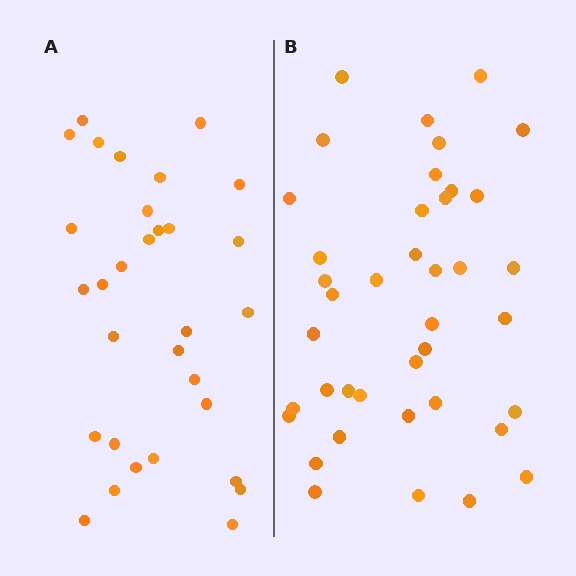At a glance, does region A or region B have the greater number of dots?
Region B (the right region) has more dots.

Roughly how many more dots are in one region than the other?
Region B has roughly 8 or so more dots than region A.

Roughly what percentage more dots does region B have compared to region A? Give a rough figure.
About 30% more.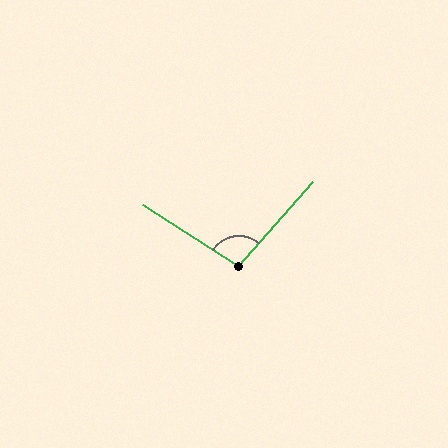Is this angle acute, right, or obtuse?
It is obtuse.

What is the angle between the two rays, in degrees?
Approximately 98 degrees.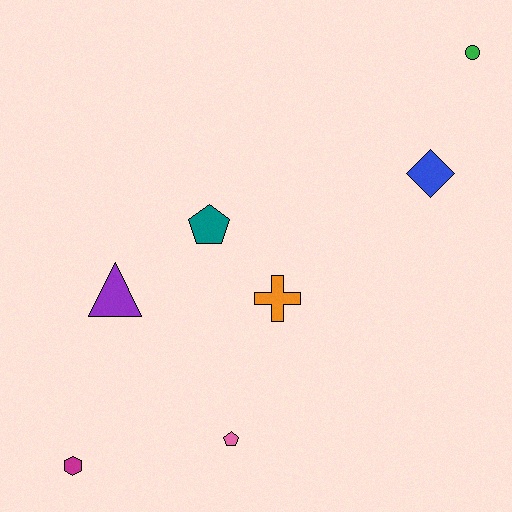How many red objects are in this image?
There are no red objects.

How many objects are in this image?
There are 7 objects.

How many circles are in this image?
There is 1 circle.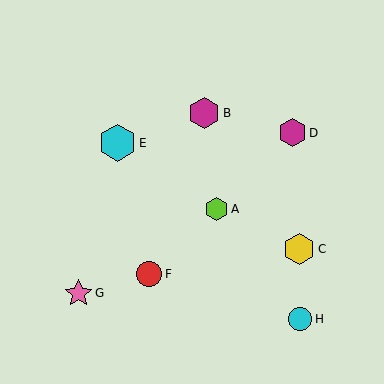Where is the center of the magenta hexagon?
The center of the magenta hexagon is at (204, 113).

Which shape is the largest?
The cyan hexagon (labeled E) is the largest.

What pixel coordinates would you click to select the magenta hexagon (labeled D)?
Click at (293, 133) to select the magenta hexagon D.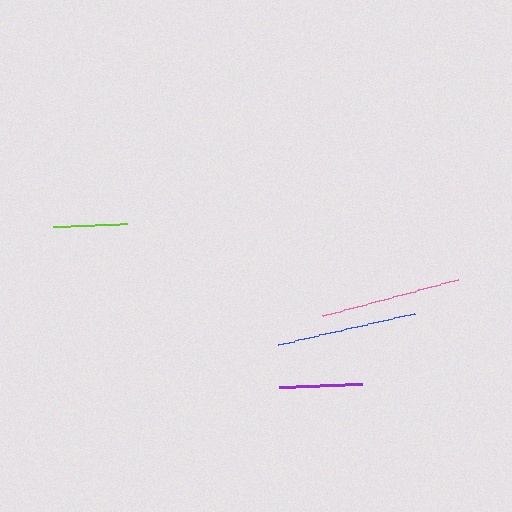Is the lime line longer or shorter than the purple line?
The purple line is longer than the lime line.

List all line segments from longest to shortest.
From longest to shortest: blue, pink, purple, lime.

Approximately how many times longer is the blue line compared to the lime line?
The blue line is approximately 1.9 times the length of the lime line.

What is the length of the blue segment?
The blue segment is approximately 140 pixels long.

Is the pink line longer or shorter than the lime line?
The pink line is longer than the lime line.